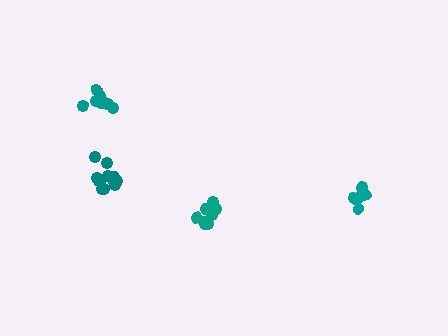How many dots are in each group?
Group 1: 10 dots, Group 2: 7 dots, Group 3: 9 dots, Group 4: 12 dots (38 total).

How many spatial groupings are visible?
There are 4 spatial groupings.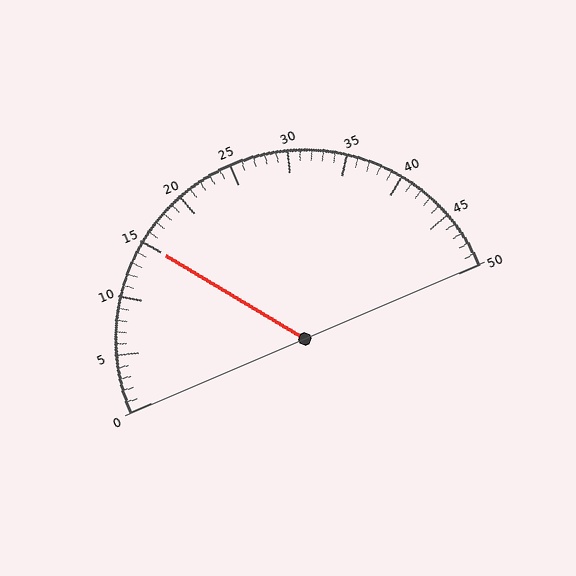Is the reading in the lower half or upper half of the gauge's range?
The reading is in the lower half of the range (0 to 50).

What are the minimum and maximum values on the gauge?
The gauge ranges from 0 to 50.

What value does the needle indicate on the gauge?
The needle indicates approximately 15.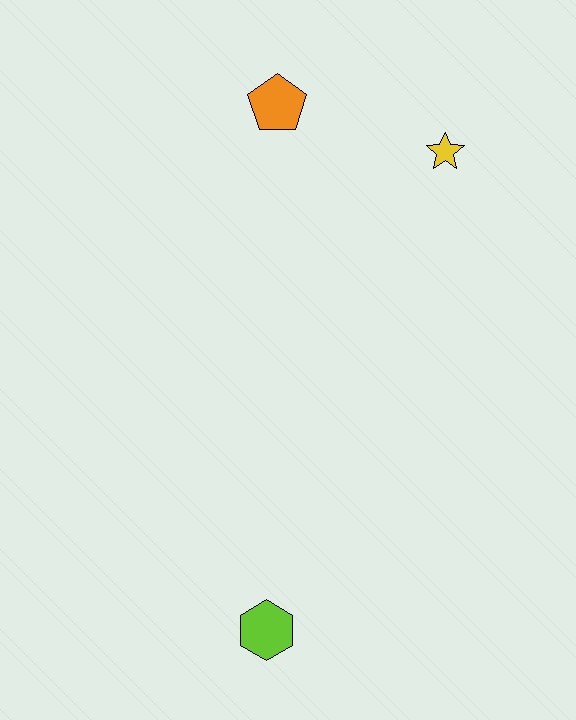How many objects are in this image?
There are 3 objects.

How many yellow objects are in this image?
There is 1 yellow object.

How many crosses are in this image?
There are no crosses.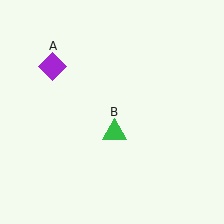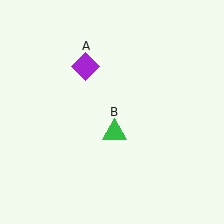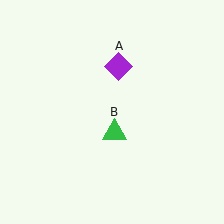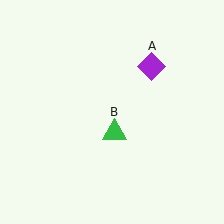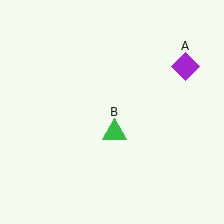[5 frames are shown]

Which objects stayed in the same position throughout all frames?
Green triangle (object B) remained stationary.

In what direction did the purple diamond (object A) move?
The purple diamond (object A) moved right.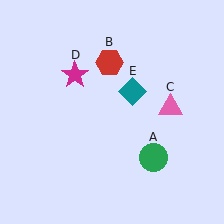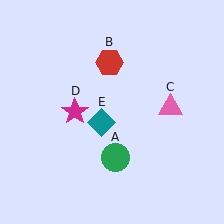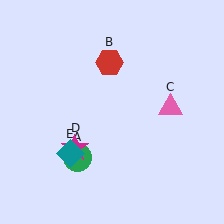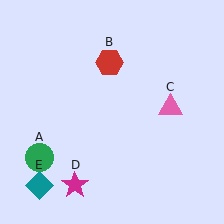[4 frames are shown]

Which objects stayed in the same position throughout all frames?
Red hexagon (object B) and pink triangle (object C) remained stationary.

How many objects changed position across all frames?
3 objects changed position: green circle (object A), magenta star (object D), teal diamond (object E).